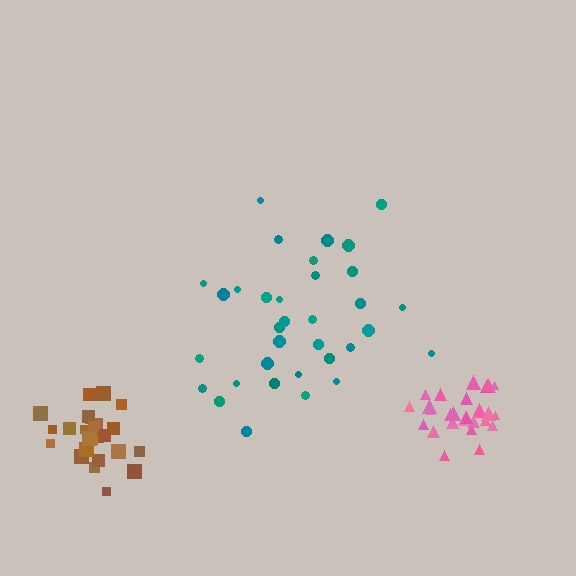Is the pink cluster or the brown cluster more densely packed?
Pink.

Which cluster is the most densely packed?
Pink.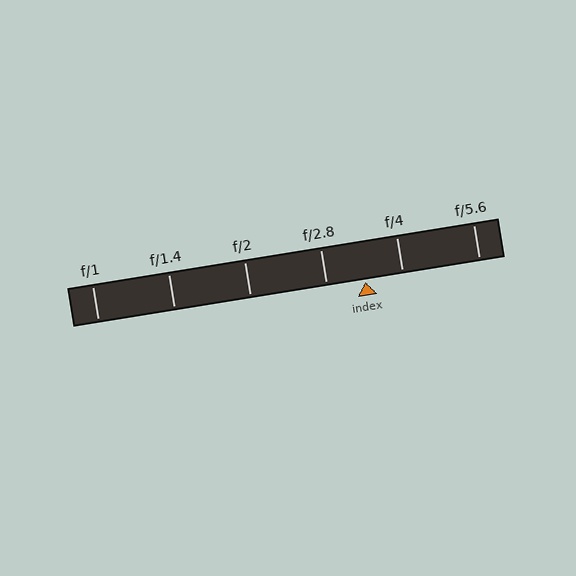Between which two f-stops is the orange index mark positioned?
The index mark is between f/2.8 and f/4.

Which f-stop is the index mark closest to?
The index mark is closest to f/4.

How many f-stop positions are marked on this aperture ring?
There are 6 f-stop positions marked.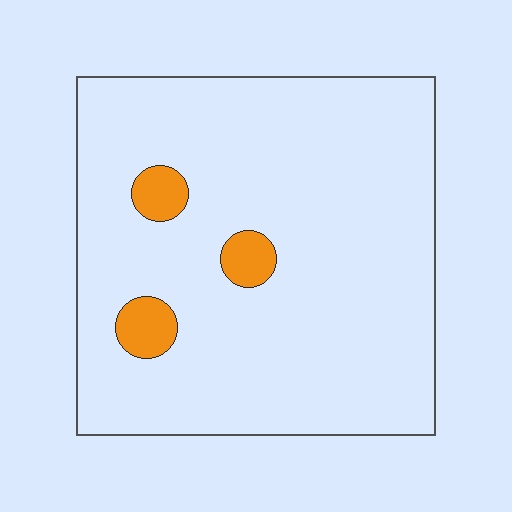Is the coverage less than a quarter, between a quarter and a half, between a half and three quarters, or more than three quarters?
Less than a quarter.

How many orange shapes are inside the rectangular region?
3.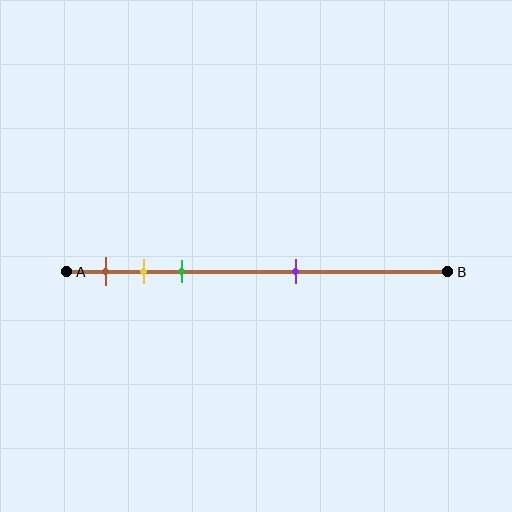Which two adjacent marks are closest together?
The yellow and green marks are the closest adjacent pair.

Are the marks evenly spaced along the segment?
No, the marks are not evenly spaced.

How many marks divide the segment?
There are 4 marks dividing the segment.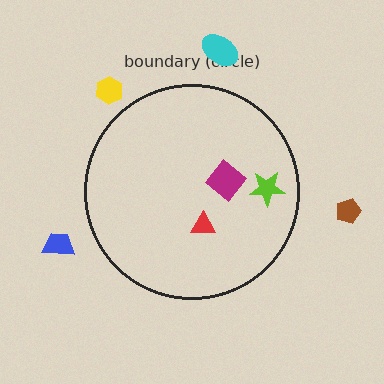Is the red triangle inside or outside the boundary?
Inside.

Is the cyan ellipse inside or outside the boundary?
Outside.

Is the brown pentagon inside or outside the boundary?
Outside.